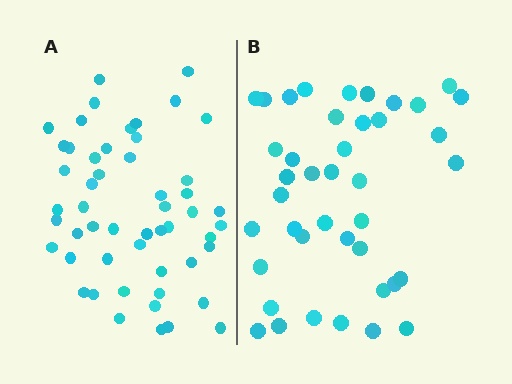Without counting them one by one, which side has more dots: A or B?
Region A (the left region) has more dots.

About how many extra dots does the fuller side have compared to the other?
Region A has roughly 12 or so more dots than region B.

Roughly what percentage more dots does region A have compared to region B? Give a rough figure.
About 25% more.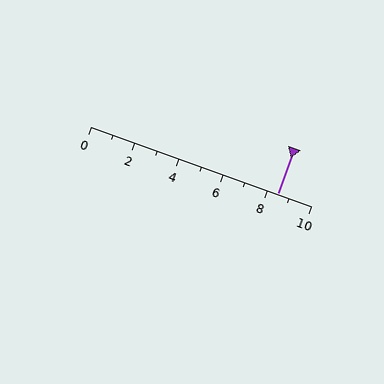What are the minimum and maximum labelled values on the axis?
The axis runs from 0 to 10.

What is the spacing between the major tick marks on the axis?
The major ticks are spaced 2 apart.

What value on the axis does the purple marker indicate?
The marker indicates approximately 8.5.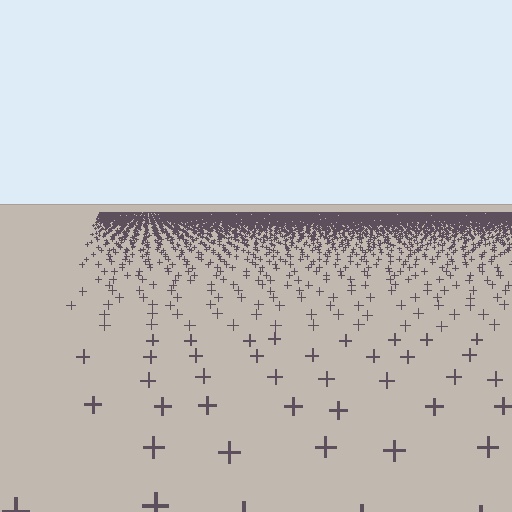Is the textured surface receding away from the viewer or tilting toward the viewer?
The surface is receding away from the viewer. Texture elements get smaller and denser toward the top.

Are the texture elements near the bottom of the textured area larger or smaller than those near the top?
Larger. Near the bottom, elements are closer to the viewer and appear at a bigger on-screen size.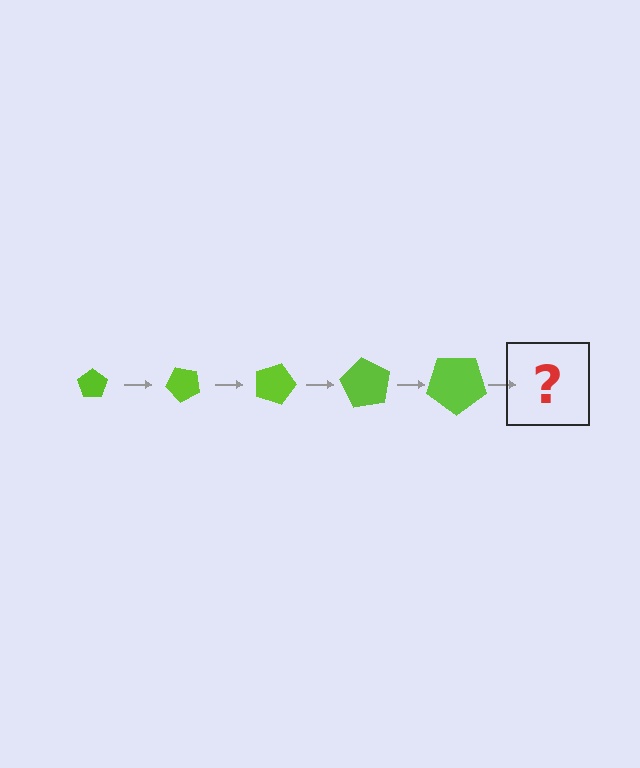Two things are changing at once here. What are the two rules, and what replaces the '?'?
The two rules are that the pentagon grows larger each step and it rotates 45 degrees each step. The '?' should be a pentagon, larger than the previous one and rotated 225 degrees from the start.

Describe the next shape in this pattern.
It should be a pentagon, larger than the previous one and rotated 225 degrees from the start.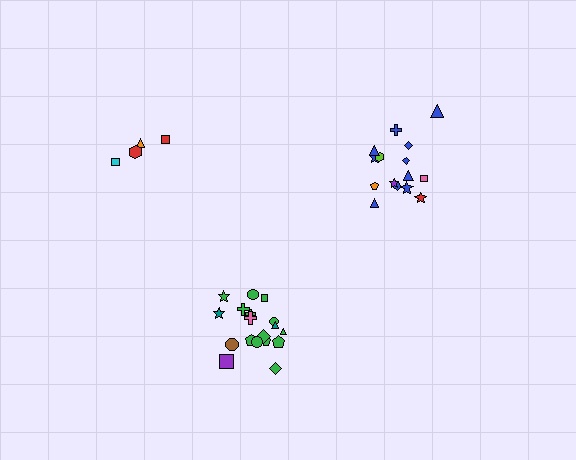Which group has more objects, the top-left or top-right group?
The top-right group.